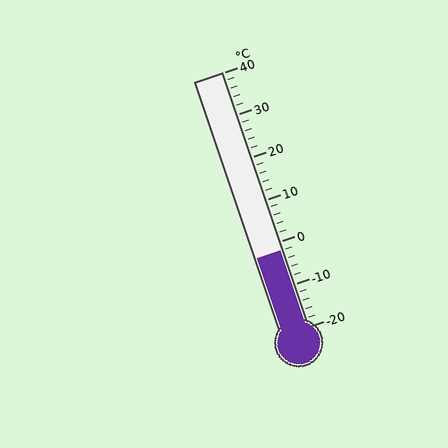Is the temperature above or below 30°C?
The temperature is below 30°C.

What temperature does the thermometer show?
The thermometer shows approximately -2°C.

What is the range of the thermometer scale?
The thermometer scale ranges from -20°C to 40°C.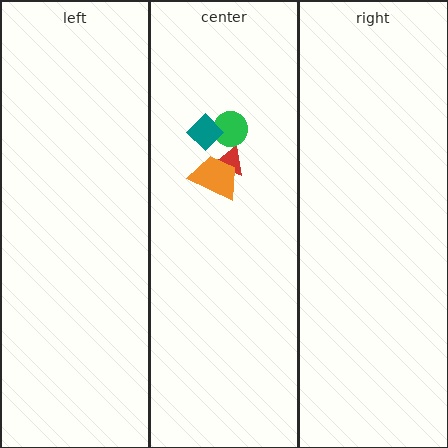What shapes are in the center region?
The red triangle, the green circle, the orange trapezoid, the teal diamond.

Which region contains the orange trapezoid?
The center region.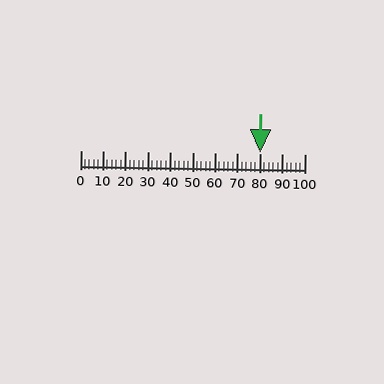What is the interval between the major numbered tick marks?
The major tick marks are spaced 10 units apart.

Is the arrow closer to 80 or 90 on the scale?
The arrow is closer to 80.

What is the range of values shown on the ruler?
The ruler shows values from 0 to 100.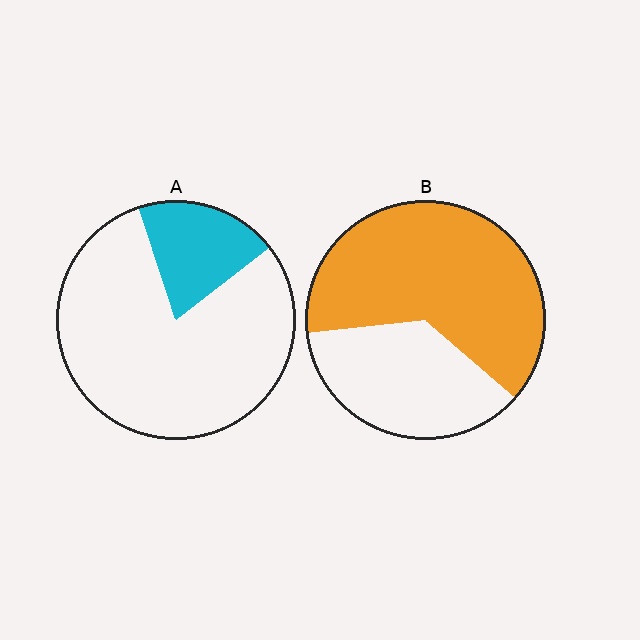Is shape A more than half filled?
No.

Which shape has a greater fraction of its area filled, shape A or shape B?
Shape B.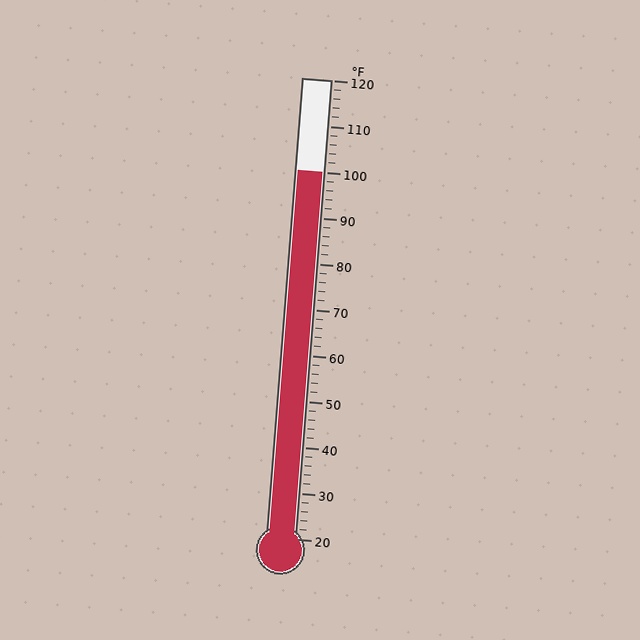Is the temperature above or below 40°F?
The temperature is above 40°F.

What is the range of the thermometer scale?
The thermometer scale ranges from 20°F to 120°F.